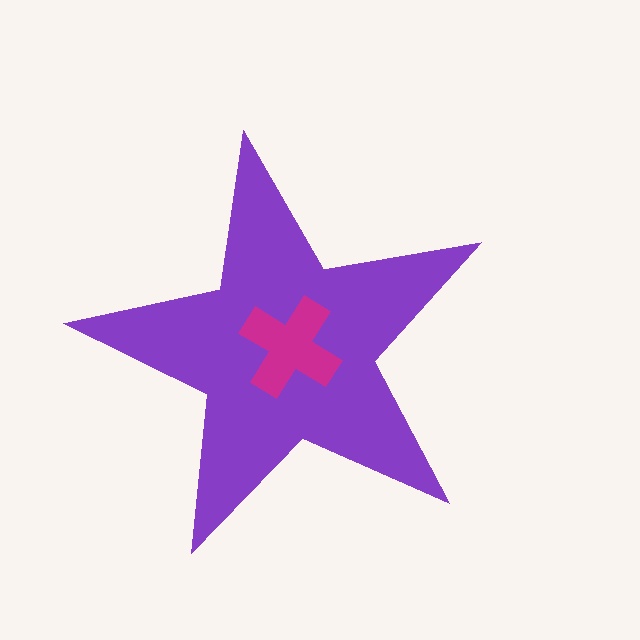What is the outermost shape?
The purple star.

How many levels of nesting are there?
2.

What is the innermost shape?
The magenta cross.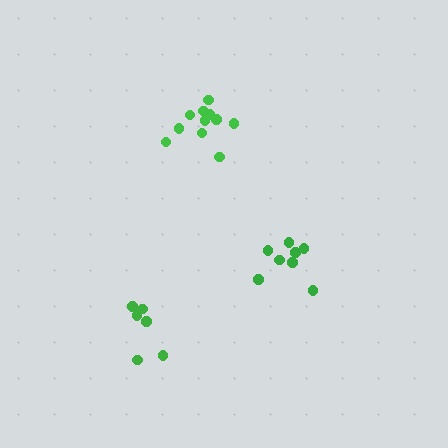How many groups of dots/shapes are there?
There are 3 groups.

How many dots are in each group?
Group 1: 6 dots, Group 2: 11 dots, Group 3: 8 dots (25 total).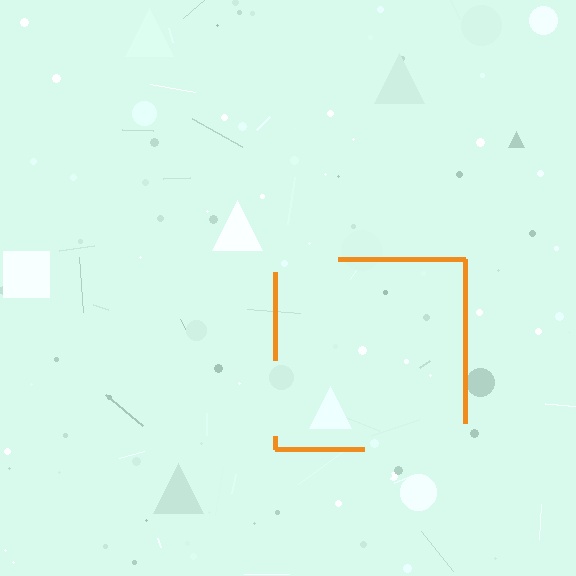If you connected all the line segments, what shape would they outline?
They would outline a square.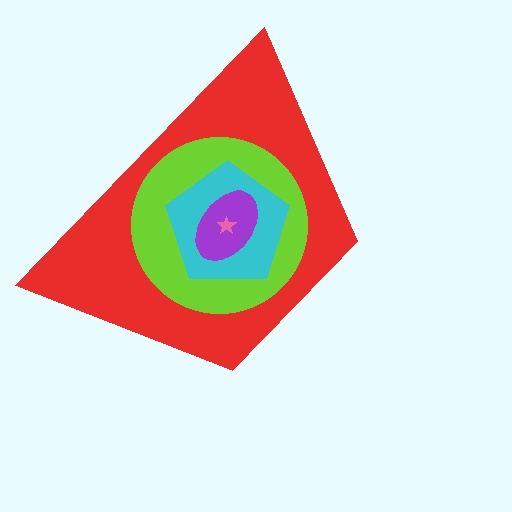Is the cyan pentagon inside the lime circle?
Yes.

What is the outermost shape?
The red trapezoid.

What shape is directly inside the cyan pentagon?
The purple ellipse.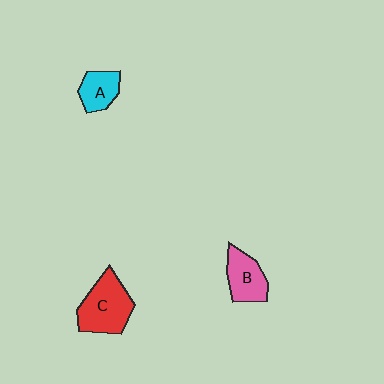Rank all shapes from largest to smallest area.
From largest to smallest: C (red), B (pink), A (cyan).